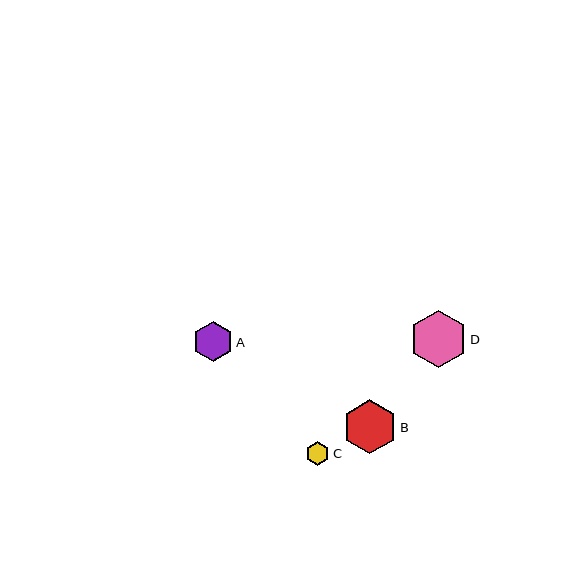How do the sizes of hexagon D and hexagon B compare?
Hexagon D and hexagon B are approximately the same size.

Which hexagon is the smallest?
Hexagon C is the smallest with a size of approximately 24 pixels.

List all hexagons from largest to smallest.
From largest to smallest: D, B, A, C.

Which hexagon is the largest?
Hexagon D is the largest with a size of approximately 57 pixels.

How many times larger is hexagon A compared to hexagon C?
Hexagon A is approximately 1.7 times the size of hexagon C.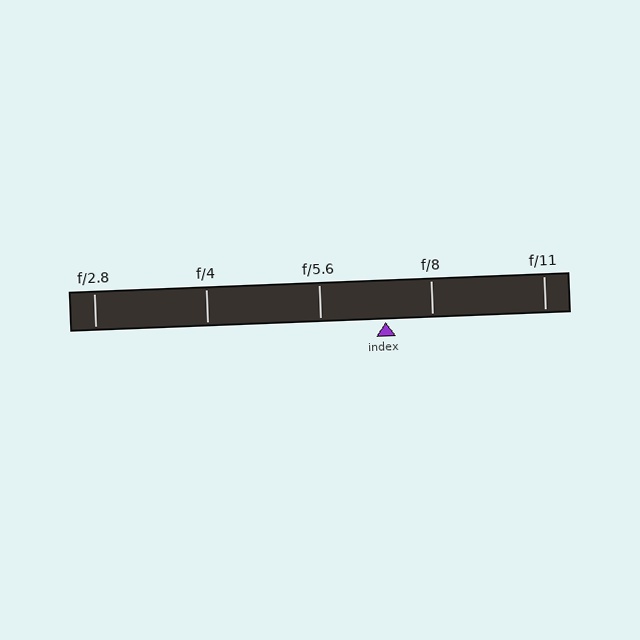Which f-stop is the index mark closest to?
The index mark is closest to f/8.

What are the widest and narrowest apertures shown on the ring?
The widest aperture shown is f/2.8 and the narrowest is f/11.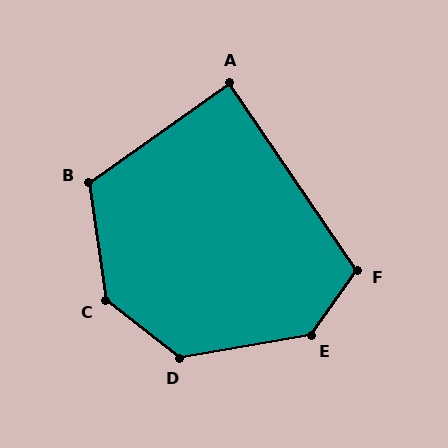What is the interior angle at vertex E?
Approximately 135 degrees (obtuse).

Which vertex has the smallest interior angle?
A, at approximately 89 degrees.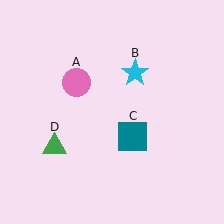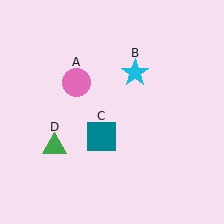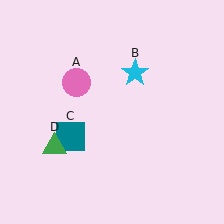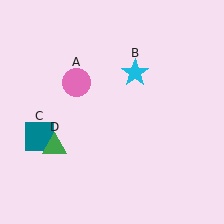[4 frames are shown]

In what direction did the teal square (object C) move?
The teal square (object C) moved left.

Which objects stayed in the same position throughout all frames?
Pink circle (object A) and cyan star (object B) and green triangle (object D) remained stationary.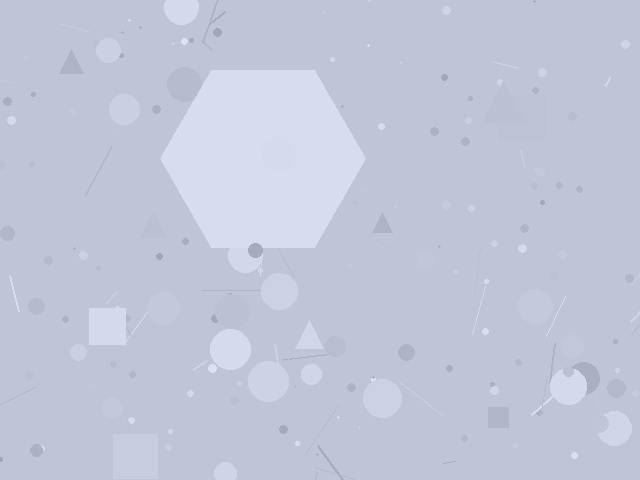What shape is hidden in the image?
A hexagon is hidden in the image.